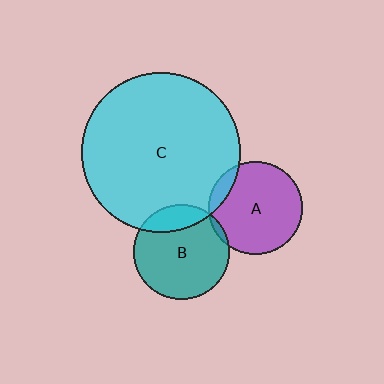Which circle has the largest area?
Circle C (cyan).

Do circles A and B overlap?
Yes.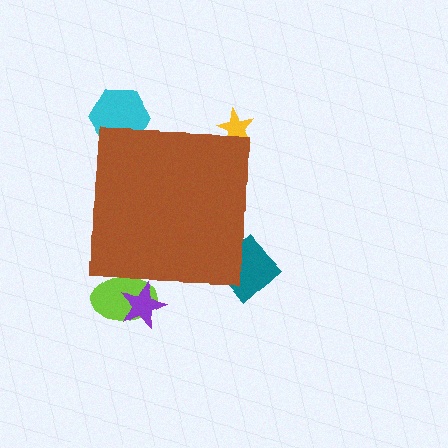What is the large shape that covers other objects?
A brown square.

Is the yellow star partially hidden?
Yes, the yellow star is partially hidden behind the brown square.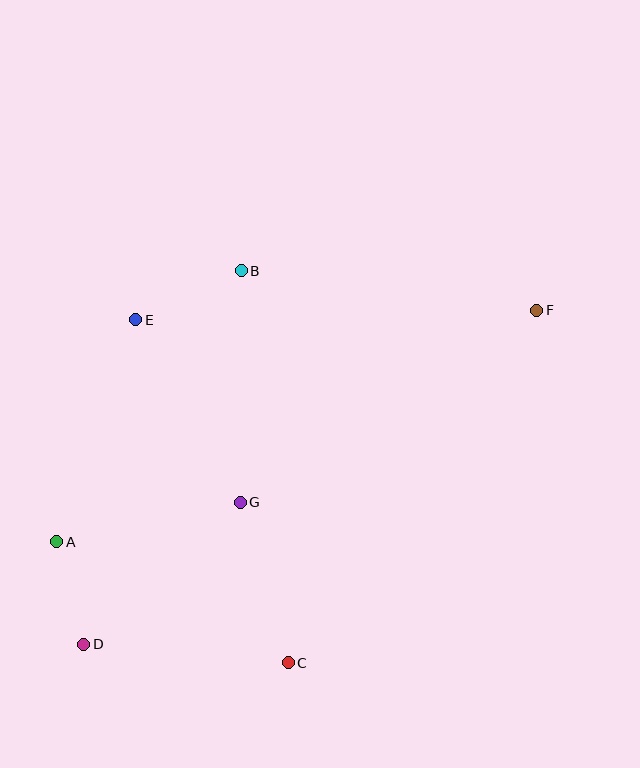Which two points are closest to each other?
Points A and D are closest to each other.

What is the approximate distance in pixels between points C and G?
The distance between C and G is approximately 167 pixels.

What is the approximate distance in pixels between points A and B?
The distance between A and B is approximately 328 pixels.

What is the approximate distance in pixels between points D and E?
The distance between D and E is approximately 329 pixels.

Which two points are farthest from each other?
Points D and F are farthest from each other.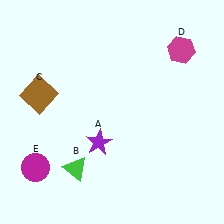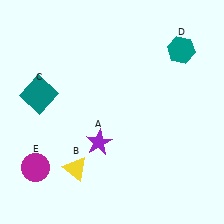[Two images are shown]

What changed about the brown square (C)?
In Image 1, C is brown. In Image 2, it changed to teal.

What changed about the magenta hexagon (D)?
In Image 1, D is magenta. In Image 2, it changed to teal.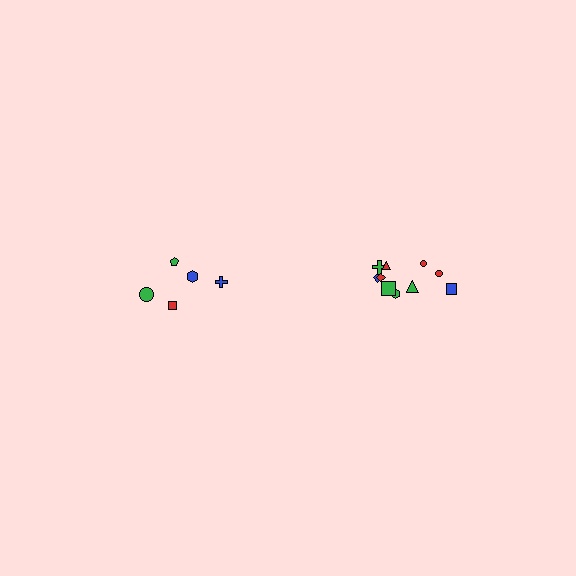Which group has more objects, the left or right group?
The right group.